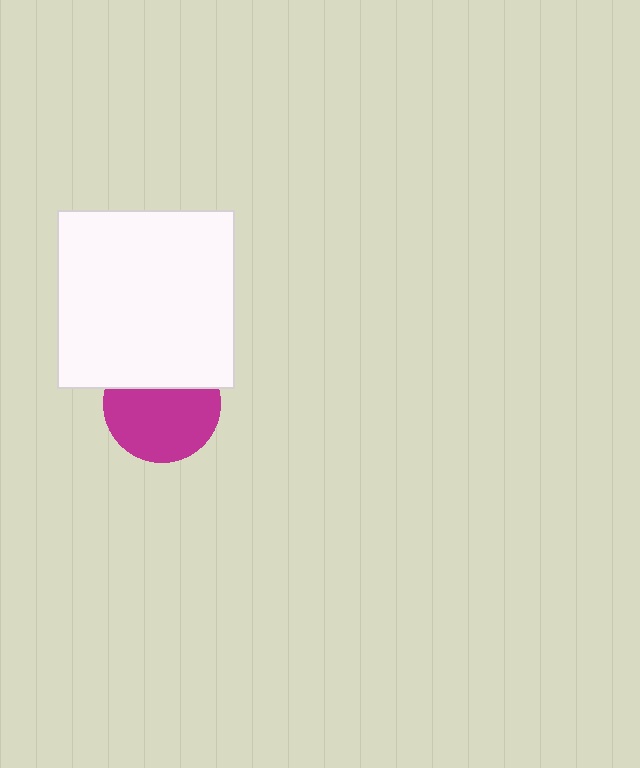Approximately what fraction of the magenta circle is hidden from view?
Roughly 35% of the magenta circle is hidden behind the white square.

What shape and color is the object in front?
The object in front is a white square.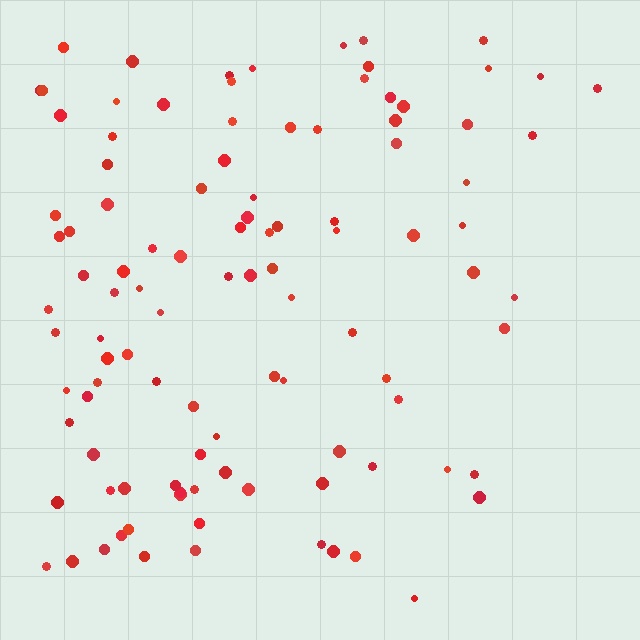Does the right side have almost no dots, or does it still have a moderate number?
Still a moderate number, just noticeably fewer than the left.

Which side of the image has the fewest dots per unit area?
The right.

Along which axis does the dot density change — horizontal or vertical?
Horizontal.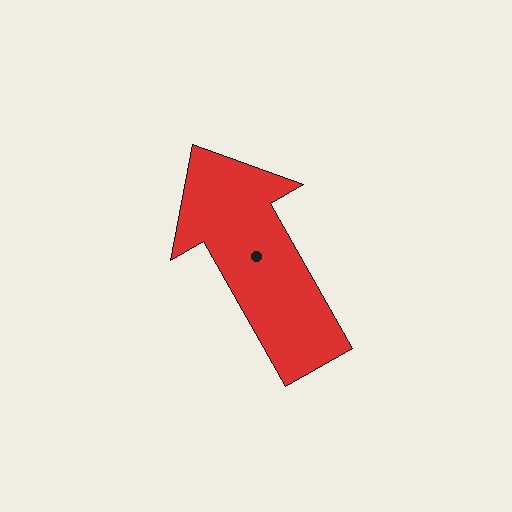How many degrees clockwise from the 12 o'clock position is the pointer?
Approximately 330 degrees.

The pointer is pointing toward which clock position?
Roughly 11 o'clock.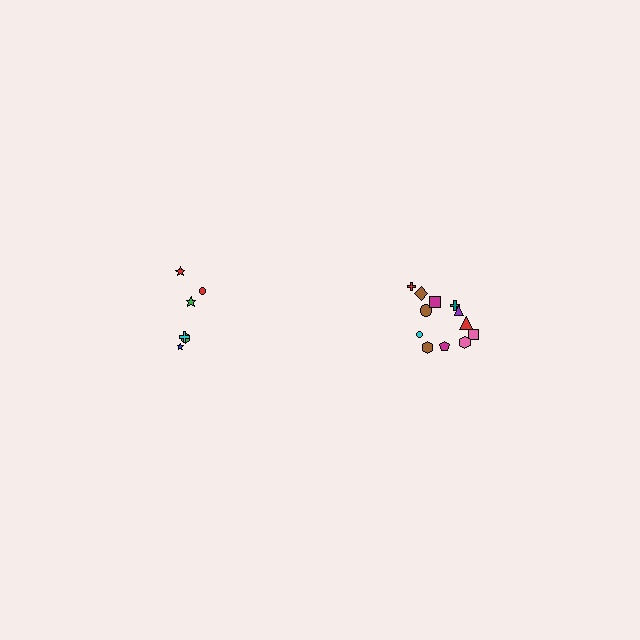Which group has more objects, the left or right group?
The right group.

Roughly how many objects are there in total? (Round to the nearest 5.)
Roughly 20 objects in total.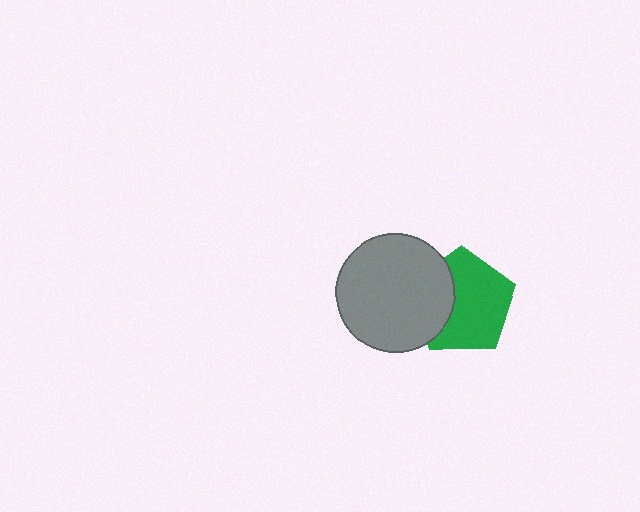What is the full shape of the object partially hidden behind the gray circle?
The partially hidden object is a green pentagon.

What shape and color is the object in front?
The object in front is a gray circle.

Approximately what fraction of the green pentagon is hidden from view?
Roughly 32% of the green pentagon is hidden behind the gray circle.